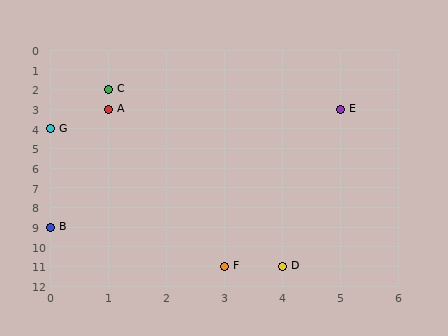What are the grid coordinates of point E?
Point E is at grid coordinates (5, 3).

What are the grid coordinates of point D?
Point D is at grid coordinates (4, 11).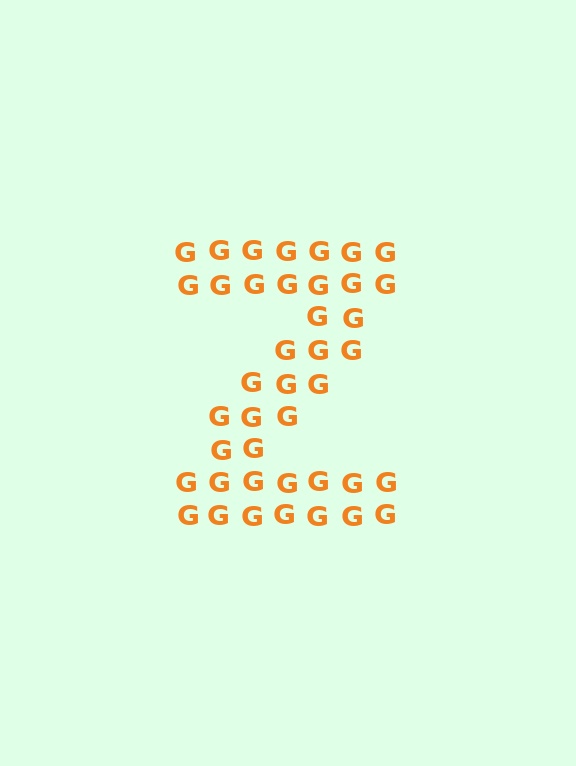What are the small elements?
The small elements are letter G's.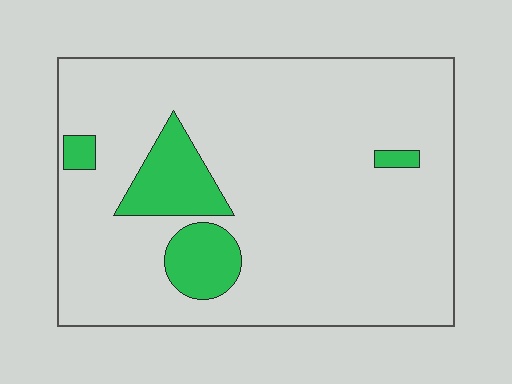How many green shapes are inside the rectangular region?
4.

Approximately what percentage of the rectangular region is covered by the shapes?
Approximately 10%.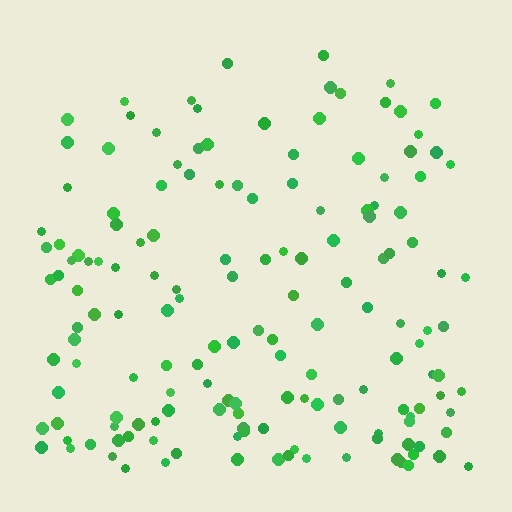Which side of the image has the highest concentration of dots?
The bottom.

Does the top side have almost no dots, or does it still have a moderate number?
Still a moderate number, just noticeably fewer than the bottom.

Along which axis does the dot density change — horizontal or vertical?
Vertical.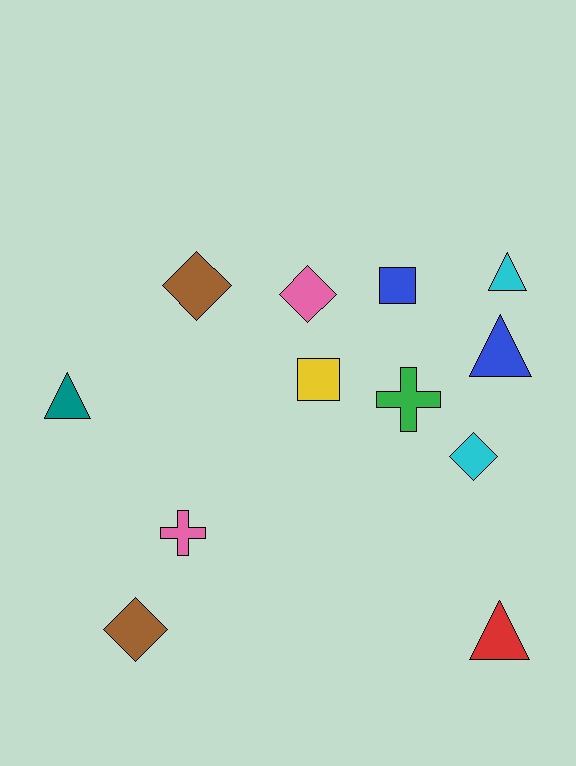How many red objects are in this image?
There is 1 red object.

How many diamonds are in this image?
There are 4 diamonds.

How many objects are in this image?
There are 12 objects.